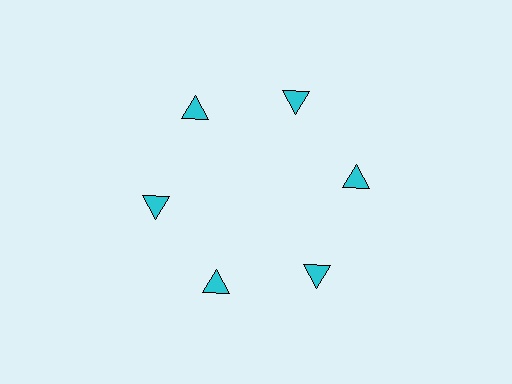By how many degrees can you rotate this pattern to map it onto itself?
The pattern maps onto itself every 60 degrees of rotation.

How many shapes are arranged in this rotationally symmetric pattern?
There are 6 shapes, arranged in 6 groups of 1.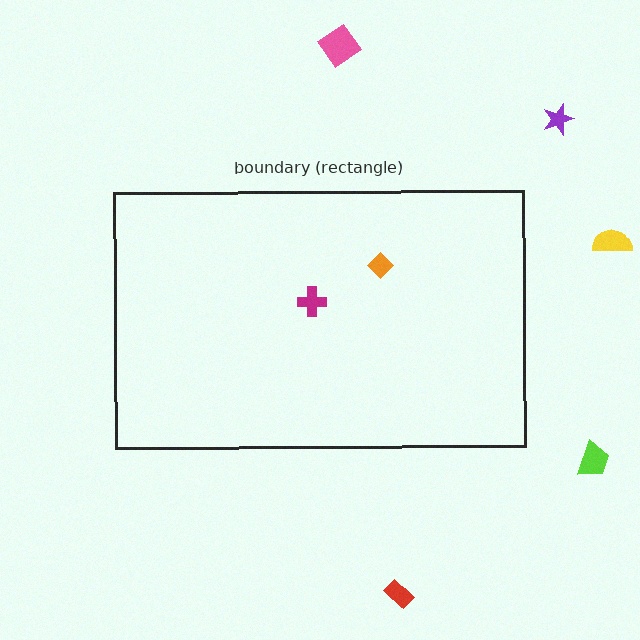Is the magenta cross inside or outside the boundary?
Inside.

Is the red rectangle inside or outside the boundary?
Outside.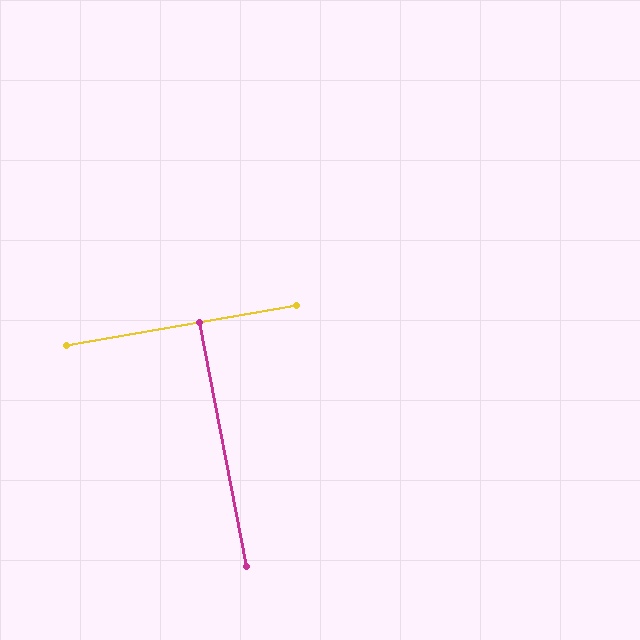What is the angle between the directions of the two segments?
Approximately 89 degrees.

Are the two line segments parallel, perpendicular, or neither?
Perpendicular — they meet at approximately 89°.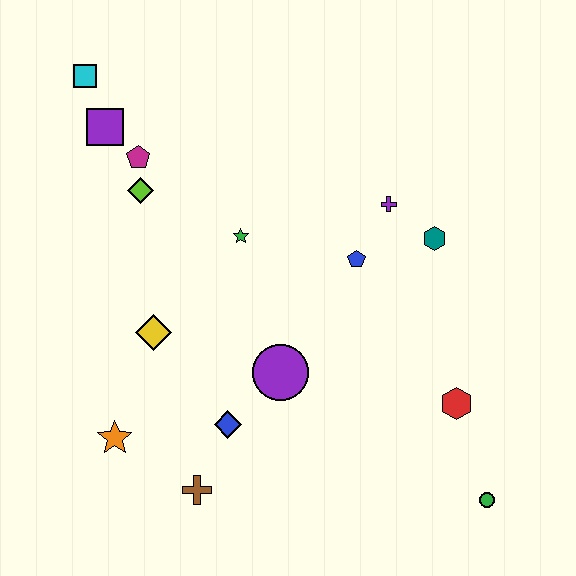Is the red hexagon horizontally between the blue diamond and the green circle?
Yes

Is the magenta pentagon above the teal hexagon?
Yes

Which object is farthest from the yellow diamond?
The green circle is farthest from the yellow diamond.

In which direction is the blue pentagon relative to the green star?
The blue pentagon is to the right of the green star.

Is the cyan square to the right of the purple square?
No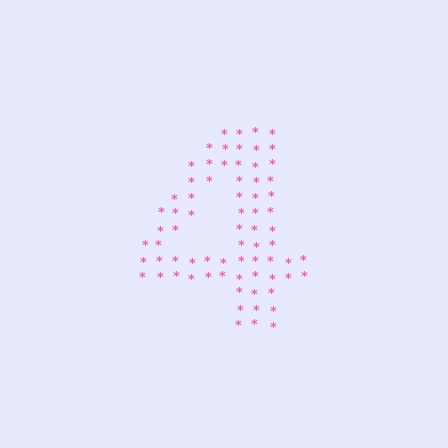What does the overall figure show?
The overall figure shows the digit 4.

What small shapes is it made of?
It is made of small asterisks.